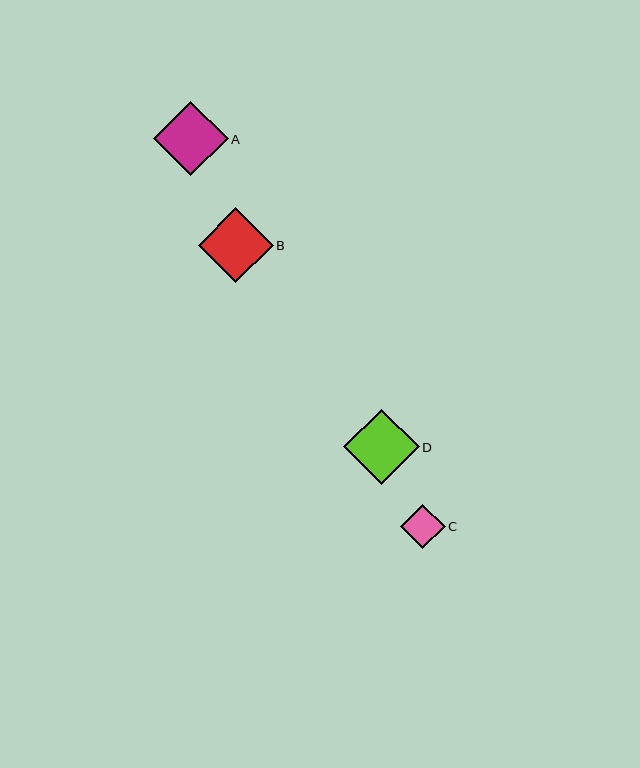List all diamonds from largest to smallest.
From largest to smallest: D, B, A, C.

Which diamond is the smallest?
Diamond C is the smallest with a size of approximately 44 pixels.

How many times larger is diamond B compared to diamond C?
Diamond B is approximately 1.7 times the size of diamond C.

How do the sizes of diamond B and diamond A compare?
Diamond B and diamond A are approximately the same size.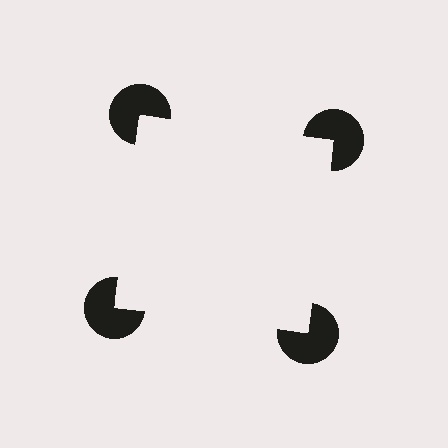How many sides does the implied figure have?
4 sides.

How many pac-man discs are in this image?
There are 4 — one at each vertex of the illusory square.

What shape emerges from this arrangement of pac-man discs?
An illusory square — its edges are inferred from the aligned wedge cuts in the pac-man discs, not physically drawn.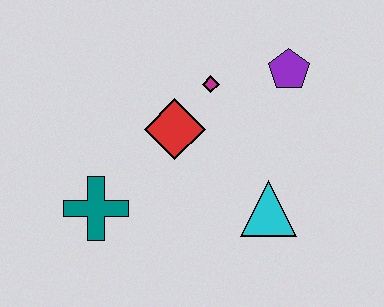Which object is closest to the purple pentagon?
The magenta diamond is closest to the purple pentagon.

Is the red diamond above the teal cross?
Yes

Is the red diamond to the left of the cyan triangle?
Yes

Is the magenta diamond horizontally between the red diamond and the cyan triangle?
Yes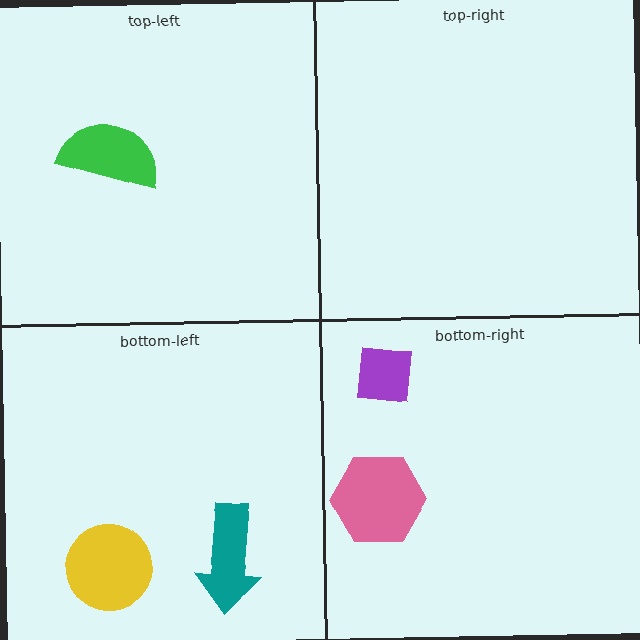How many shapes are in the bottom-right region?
2.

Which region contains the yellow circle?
The bottom-left region.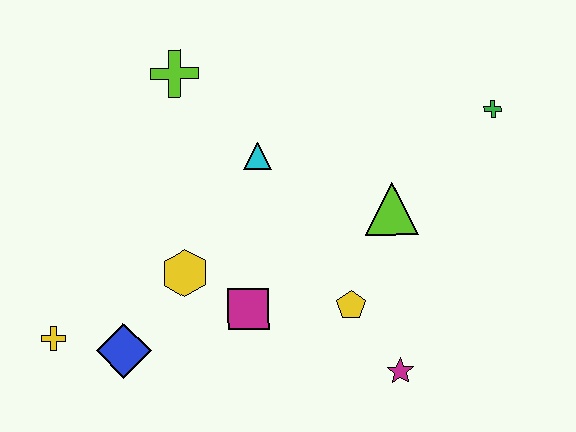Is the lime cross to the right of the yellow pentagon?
No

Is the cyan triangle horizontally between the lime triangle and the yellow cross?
Yes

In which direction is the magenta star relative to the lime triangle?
The magenta star is below the lime triangle.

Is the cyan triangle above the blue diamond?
Yes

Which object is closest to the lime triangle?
The yellow pentagon is closest to the lime triangle.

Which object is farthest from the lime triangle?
The yellow cross is farthest from the lime triangle.